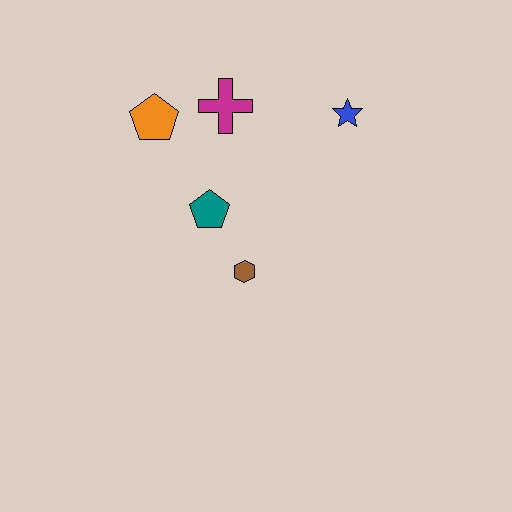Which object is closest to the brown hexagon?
The teal pentagon is closest to the brown hexagon.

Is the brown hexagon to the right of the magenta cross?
Yes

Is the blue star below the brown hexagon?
No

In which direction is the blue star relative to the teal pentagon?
The blue star is to the right of the teal pentagon.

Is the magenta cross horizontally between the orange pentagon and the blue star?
Yes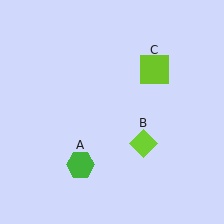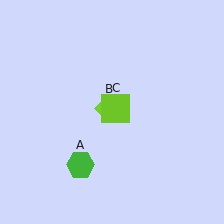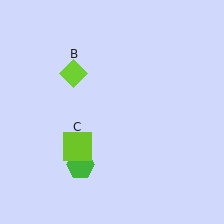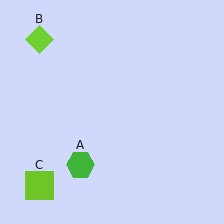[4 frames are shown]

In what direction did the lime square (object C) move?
The lime square (object C) moved down and to the left.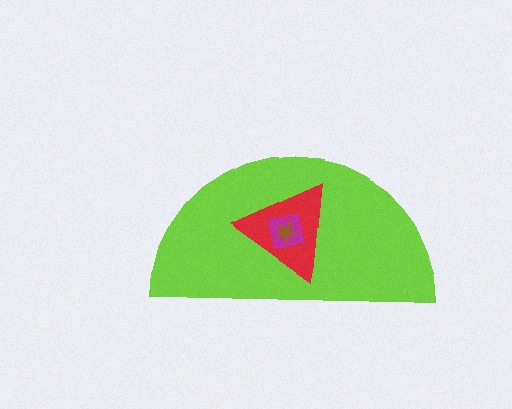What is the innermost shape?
The brown star.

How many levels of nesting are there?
4.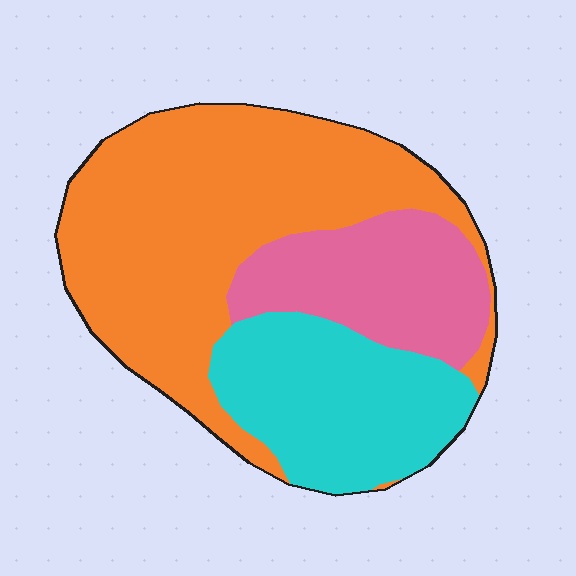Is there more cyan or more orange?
Orange.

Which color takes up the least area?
Pink, at roughly 20%.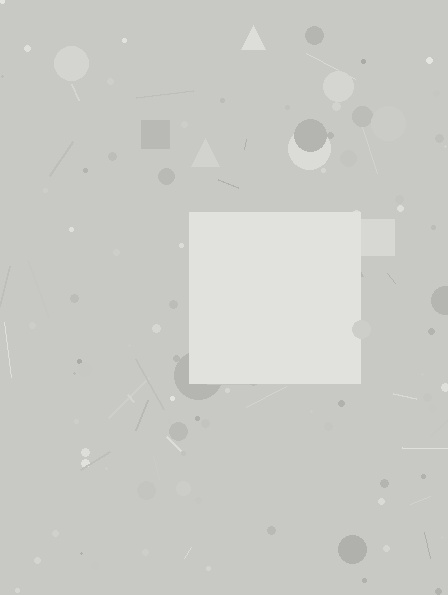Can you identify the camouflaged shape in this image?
The camouflaged shape is a square.